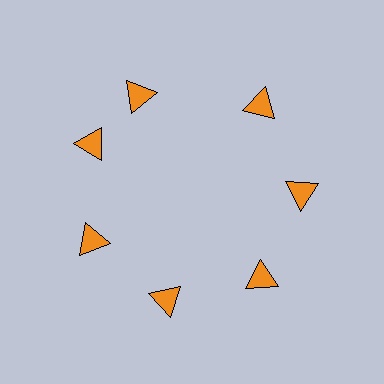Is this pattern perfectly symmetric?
No. The 7 orange triangles are arranged in a ring, but one element near the 12 o'clock position is rotated out of alignment along the ring, breaking the 7-fold rotational symmetry.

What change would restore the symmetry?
The symmetry would be restored by rotating it back into even spacing with its neighbors so that all 7 triangles sit at equal angles and equal distance from the center.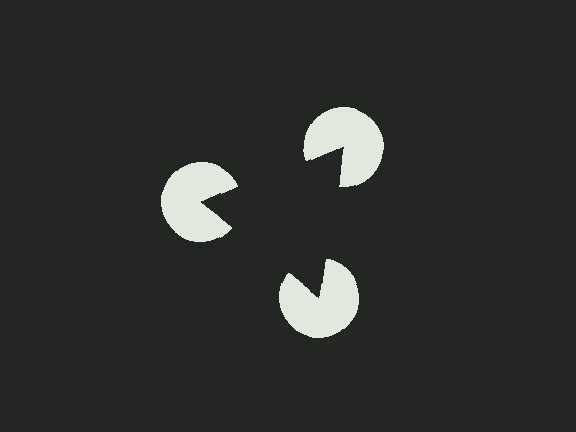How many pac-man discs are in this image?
There are 3 — one at each vertex of the illusory triangle.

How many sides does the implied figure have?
3 sides.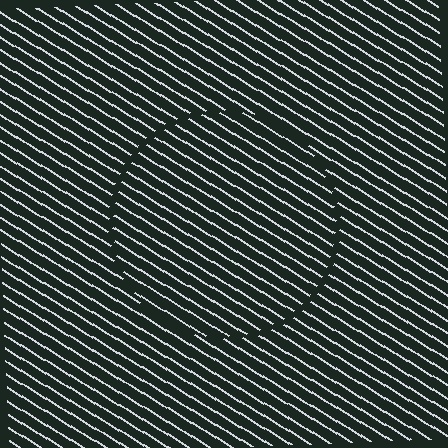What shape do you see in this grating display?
An illusory circle. The interior of the shape contains the same grating, shifted by half a period — the contour is defined by the phase discontinuity where line-ends from the inner and outer gratings abut.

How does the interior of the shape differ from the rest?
The interior of the shape contains the same grating, shifted by half a period — the contour is defined by the phase discontinuity where line-ends from the inner and outer gratings abut.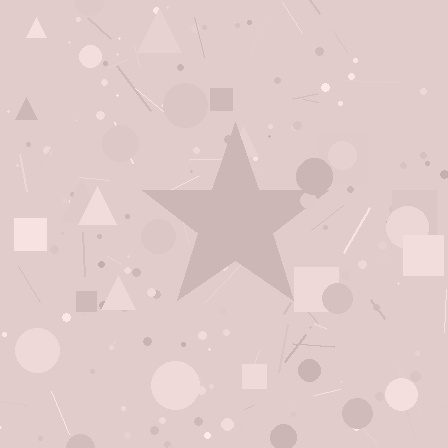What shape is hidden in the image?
A star is hidden in the image.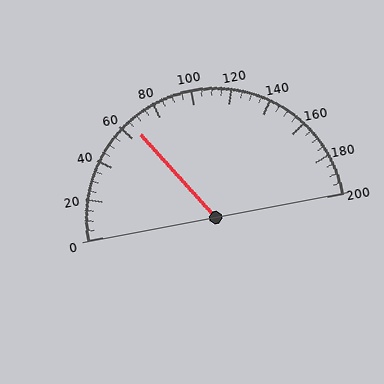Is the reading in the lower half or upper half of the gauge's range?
The reading is in the lower half of the range (0 to 200).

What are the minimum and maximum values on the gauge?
The gauge ranges from 0 to 200.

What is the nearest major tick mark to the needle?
The nearest major tick mark is 60.